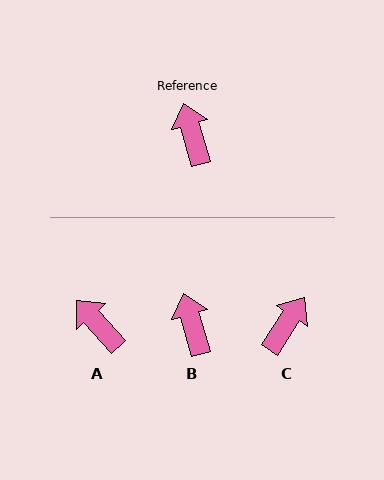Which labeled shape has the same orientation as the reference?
B.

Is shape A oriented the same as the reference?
No, it is off by about 26 degrees.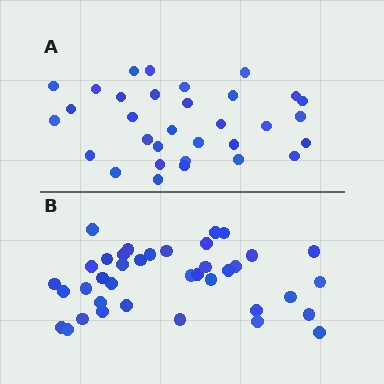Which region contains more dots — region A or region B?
Region B (the bottom region) has more dots.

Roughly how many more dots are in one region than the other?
Region B has about 6 more dots than region A.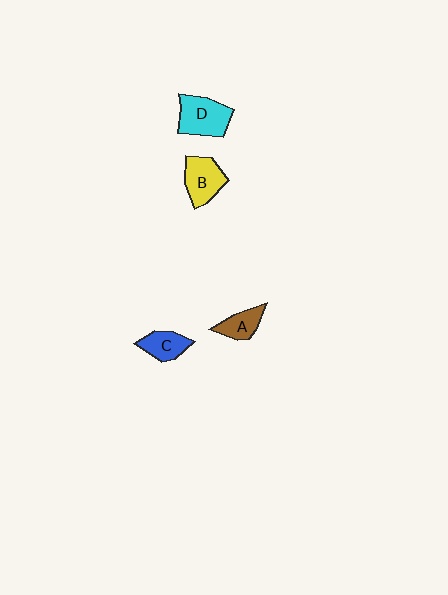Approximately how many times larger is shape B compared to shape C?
Approximately 1.4 times.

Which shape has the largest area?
Shape D (cyan).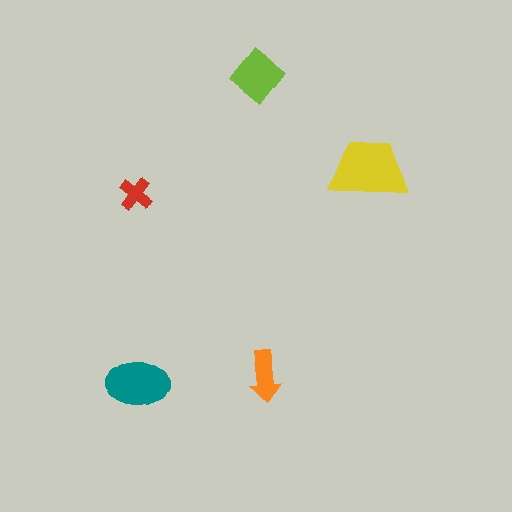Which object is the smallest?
The red cross.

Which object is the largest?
The yellow trapezoid.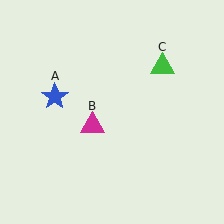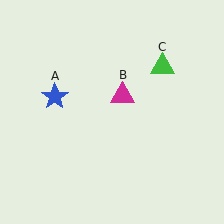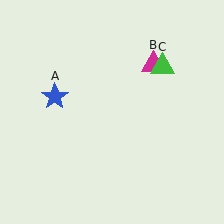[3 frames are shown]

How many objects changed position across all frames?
1 object changed position: magenta triangle (object B).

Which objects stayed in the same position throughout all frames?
Blue star (object A) and green triangle (object C) remained stationary.